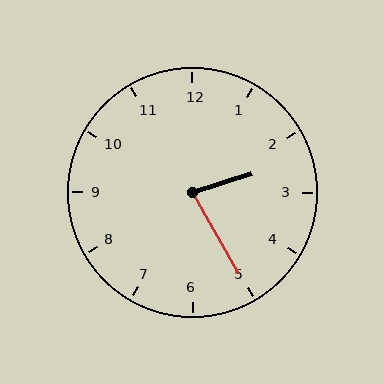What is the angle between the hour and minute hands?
Approximately 78 degrees.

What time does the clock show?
2:25.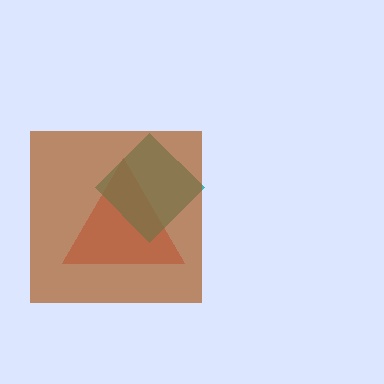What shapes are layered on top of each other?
The layered shapes are: a red triangle, a teal diamond, a brown square.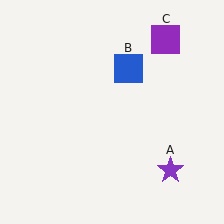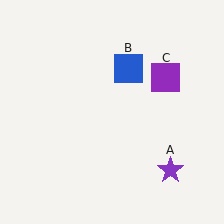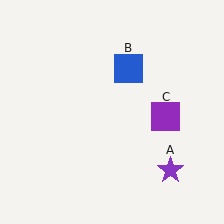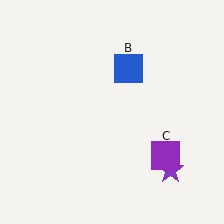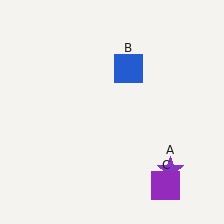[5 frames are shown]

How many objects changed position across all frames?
1 object changed position: purple square (object C).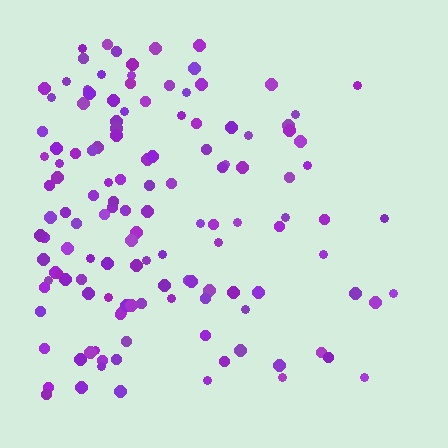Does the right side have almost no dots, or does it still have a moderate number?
Still a moderate number, just noticeably fewer than the left.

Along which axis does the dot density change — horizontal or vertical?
Horizontal.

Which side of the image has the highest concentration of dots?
The left.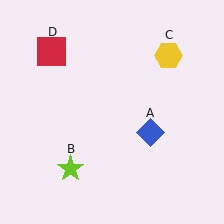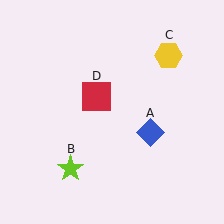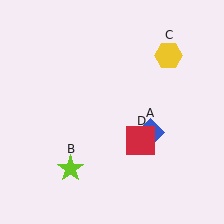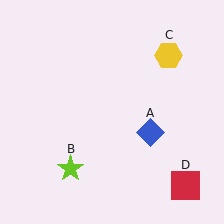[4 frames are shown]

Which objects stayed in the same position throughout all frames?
Blue diamond (object A) and lime star (object B) and yellow hexagon (object C) remained stationary.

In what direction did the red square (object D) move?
The red square (object D) moved down and to the right.